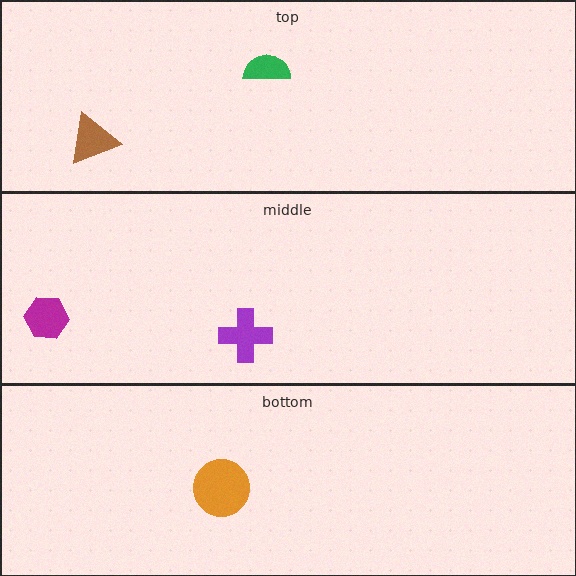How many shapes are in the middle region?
2.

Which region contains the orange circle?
The bottom region.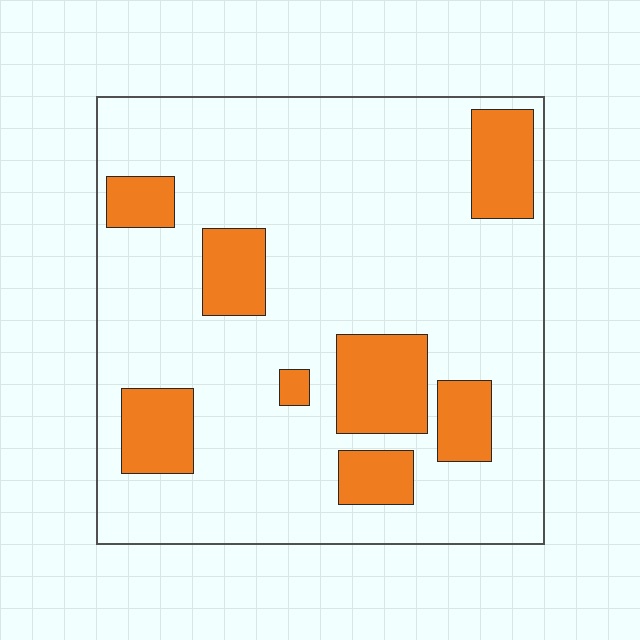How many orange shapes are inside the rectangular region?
8.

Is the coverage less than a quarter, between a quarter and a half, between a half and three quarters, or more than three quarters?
Less than a quarter.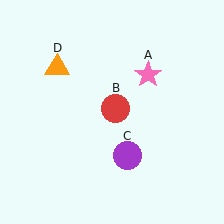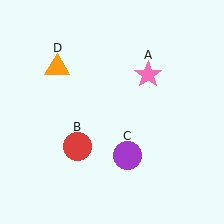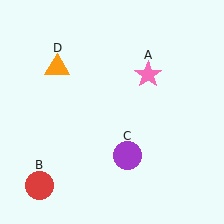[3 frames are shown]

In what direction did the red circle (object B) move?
The red circle (object B) moved down and to the left.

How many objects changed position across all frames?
1 object changed position: red circle (object B).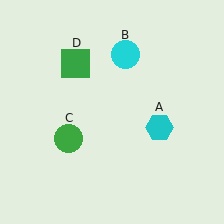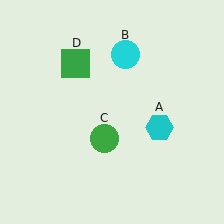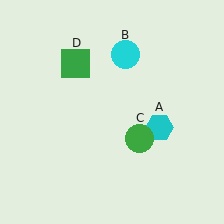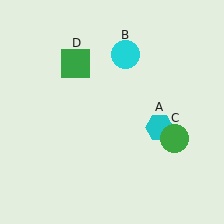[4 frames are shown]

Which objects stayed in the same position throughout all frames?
Cyan hexagon (object A) and cyan circle (object B) and green square (object D) remained stationary.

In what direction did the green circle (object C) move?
The green circle (object C) moved right.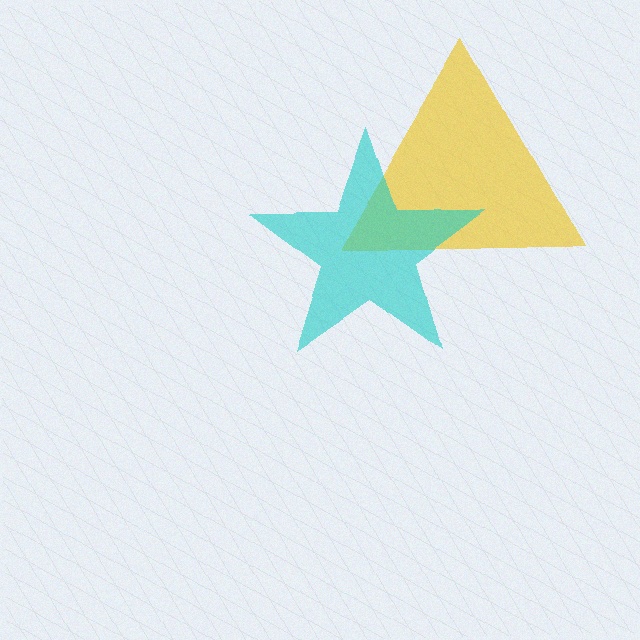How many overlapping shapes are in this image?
There are 2 overlapping shapes in the image.